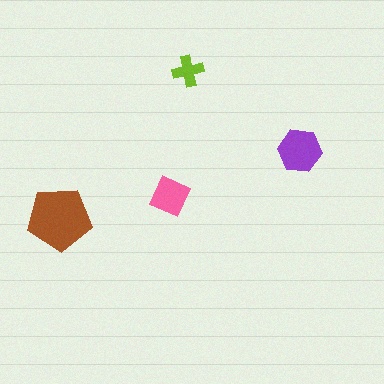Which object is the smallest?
The lime cross.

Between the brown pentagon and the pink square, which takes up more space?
The brown pentagon.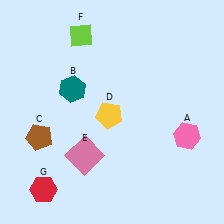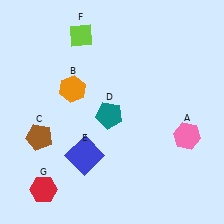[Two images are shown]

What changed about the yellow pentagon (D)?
In Image 1, D is yellow. In Image 2, it changed to teal.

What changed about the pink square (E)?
In Image 1, E is pink. In Image 2, it changed to blue.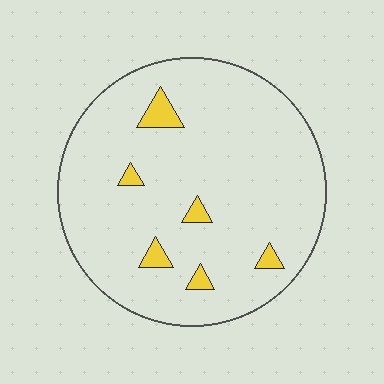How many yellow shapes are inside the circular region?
6.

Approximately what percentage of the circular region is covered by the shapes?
Approximately 5%.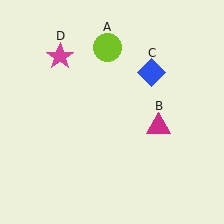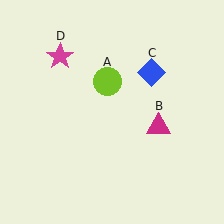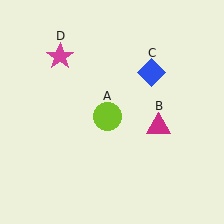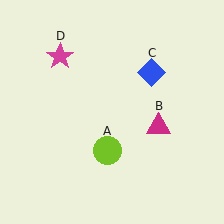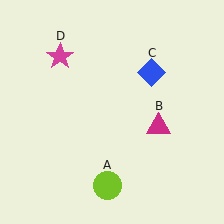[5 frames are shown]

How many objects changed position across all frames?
1 object changed position: lime circle (object A).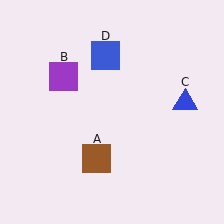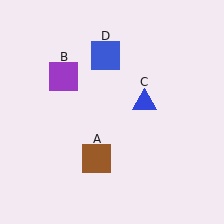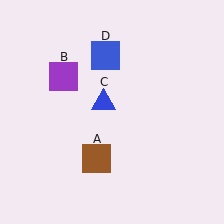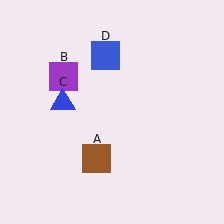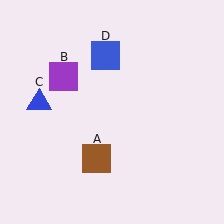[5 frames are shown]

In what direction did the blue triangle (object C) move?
The blue triangle (object C) moved left.